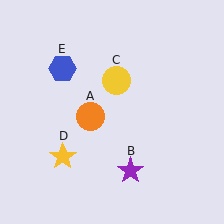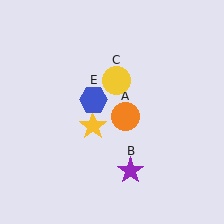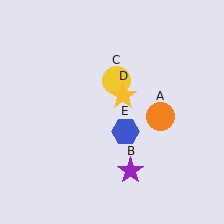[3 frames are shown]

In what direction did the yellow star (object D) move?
The yellow star (object D) moved up and to the right.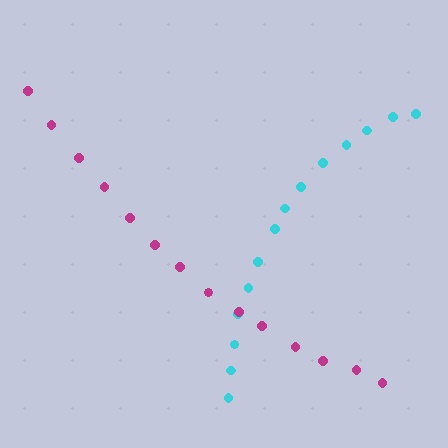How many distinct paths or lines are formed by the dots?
There are 2 distinct paths.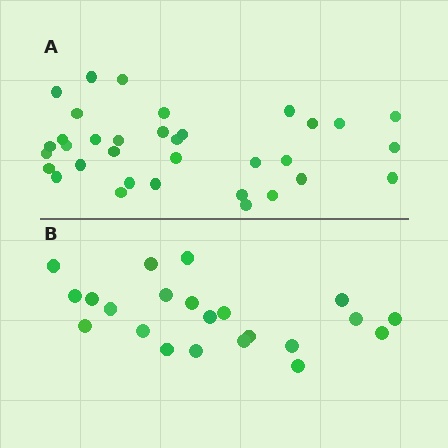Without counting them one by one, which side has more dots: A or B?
Region A (the top region) has more dots.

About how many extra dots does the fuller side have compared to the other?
Region A has roughly 12 or so more dots than region B.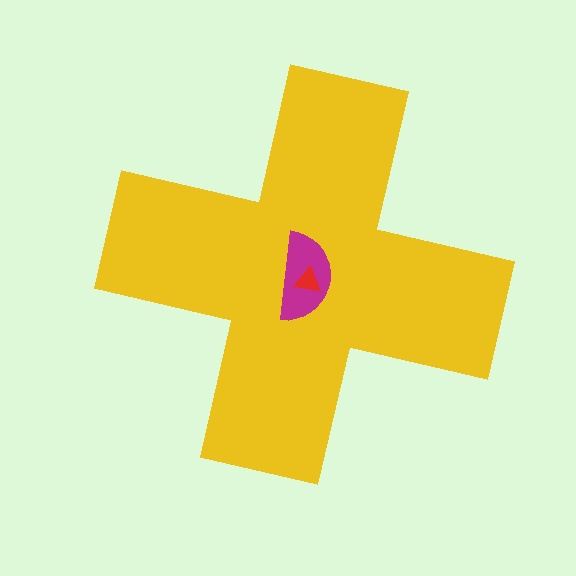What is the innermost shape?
The red triangle.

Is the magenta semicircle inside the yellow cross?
Yes.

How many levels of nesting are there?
3.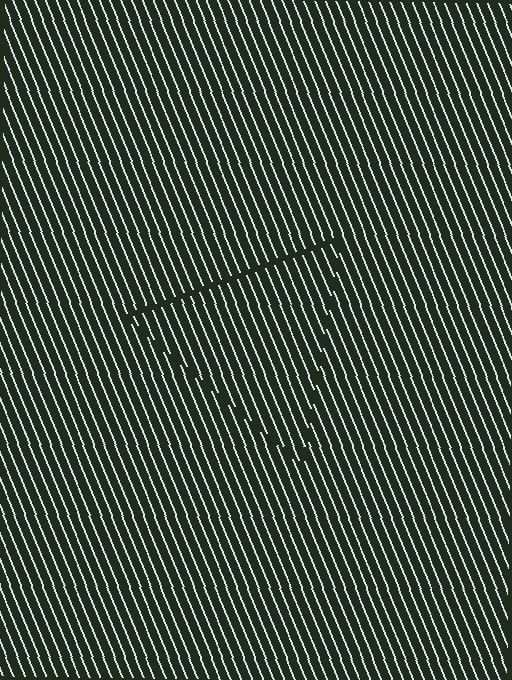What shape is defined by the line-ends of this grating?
An illusory triangle. The interior of the shape contains the same grating, shifted by half a period — the contour is defined by the phase discontinuity where line-ends from the inner and outer gratings abut.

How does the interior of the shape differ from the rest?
The interior of the shape contains the same grating, shifted by half a period — the contour is defined by the phase discontinuity where line-ends from the inner and outer gratings abut.